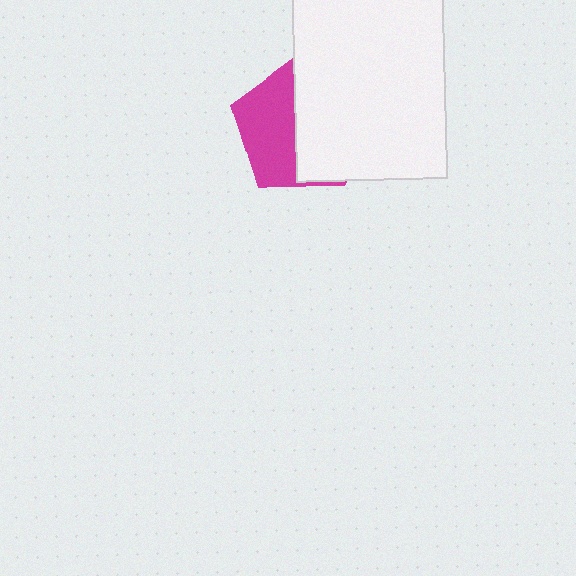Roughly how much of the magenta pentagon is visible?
About half of it is visible (roughly 46%).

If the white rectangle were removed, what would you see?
You would see the complete magenta pentagon.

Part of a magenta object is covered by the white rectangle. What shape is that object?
It is a pentagon.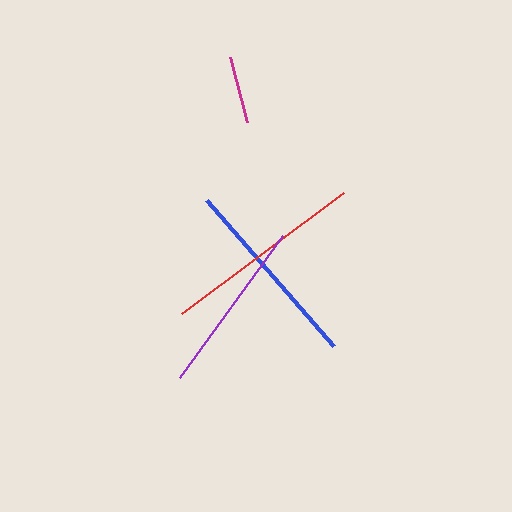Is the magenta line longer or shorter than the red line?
The red line is longer than the magenta line.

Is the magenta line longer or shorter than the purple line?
The purple line is longer than the magenta line.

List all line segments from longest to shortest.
From longest to shortest: red, blue, purple, magenta.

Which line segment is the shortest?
The magenta line is the shortest at approximately 67 pixels.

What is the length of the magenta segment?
The magenta segment is approximately 67 pixels long.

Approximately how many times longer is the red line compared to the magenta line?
The red line is approximately 3.0 times the length of the magenta line.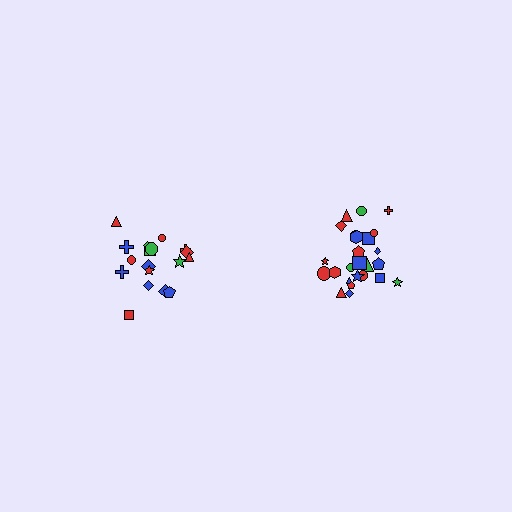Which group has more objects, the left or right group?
The right group.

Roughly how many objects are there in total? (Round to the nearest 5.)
Roughly 45 objects in total.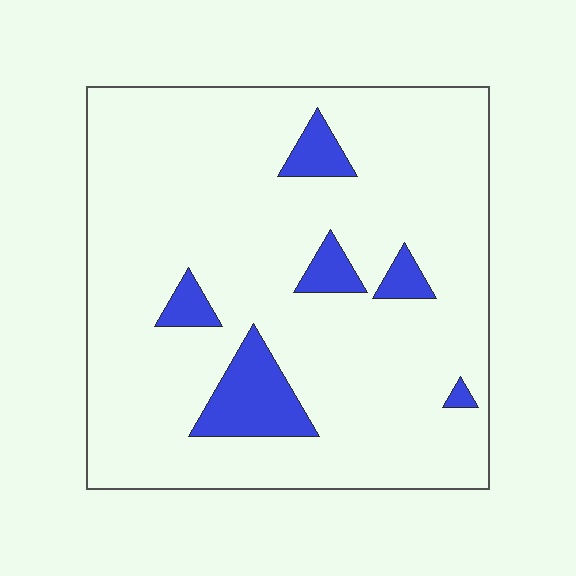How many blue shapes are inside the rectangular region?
6.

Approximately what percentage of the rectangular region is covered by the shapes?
Approximately 10%.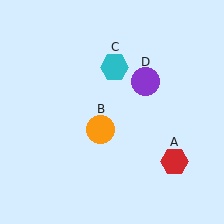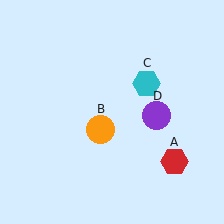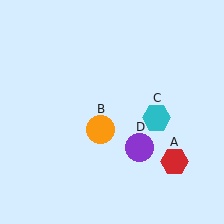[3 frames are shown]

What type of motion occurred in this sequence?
The cyan hexagon (object C), purple circle (object D) rotated clockwise around the center of the scene.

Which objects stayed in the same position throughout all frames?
Red hexagon (object A) and orange circle (object B) remained stationary.